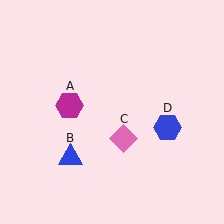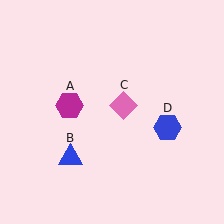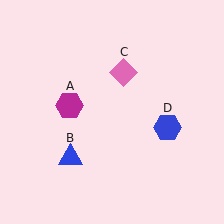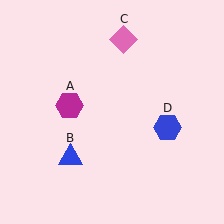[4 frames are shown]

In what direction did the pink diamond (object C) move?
The pink diamond (object C) moved up.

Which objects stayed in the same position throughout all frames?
Magenta hexagon (object A) and blue triangle (object B) and blue hexagon (object D) remained stationary.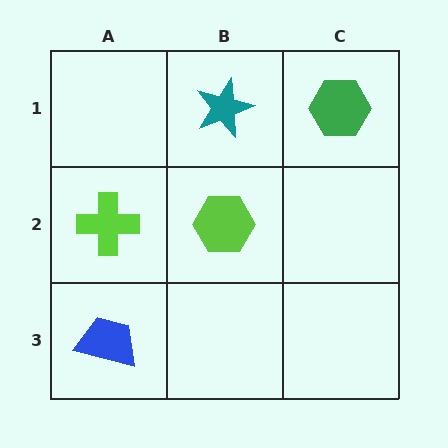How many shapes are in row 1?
2 shapes.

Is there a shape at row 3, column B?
No, that cell is empty.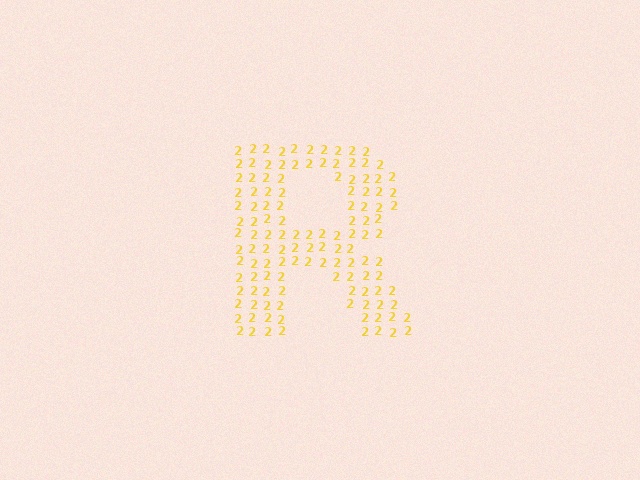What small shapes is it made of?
It is made of small digit 2's.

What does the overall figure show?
The overall figure shows the letter R.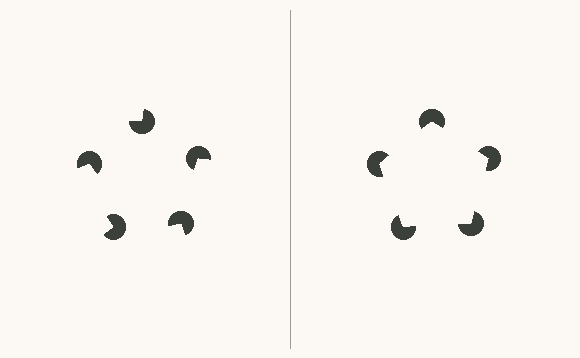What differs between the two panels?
The pac-man discs are positioned identically on both sides; only the wedge orientations differ. On the right they align to a pentagon; on the left they are misaligned.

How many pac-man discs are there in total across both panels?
10 — 5 on each side.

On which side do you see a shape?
An illusory pentagon appears on the right side. On the left side the wedge cuts are rotated, so no coherent shape forms.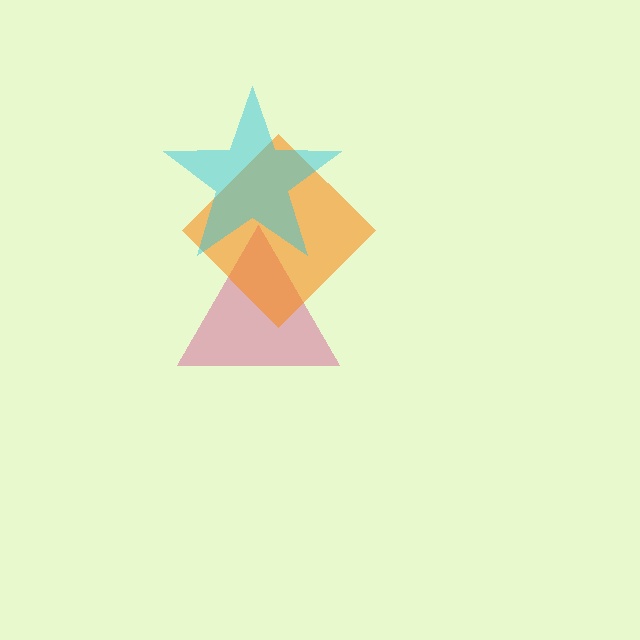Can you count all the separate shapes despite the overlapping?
Yes, there are 3 separate shapes.